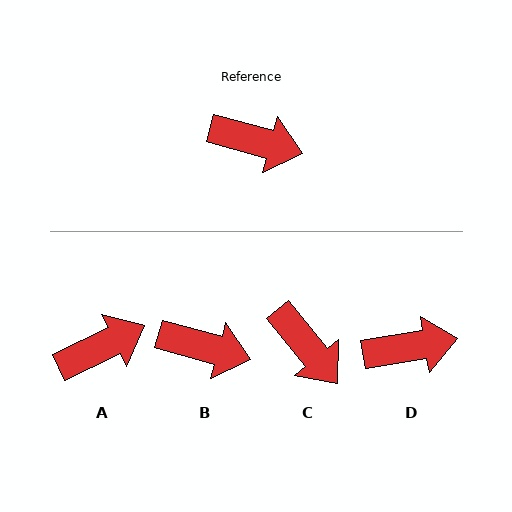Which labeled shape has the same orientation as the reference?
B.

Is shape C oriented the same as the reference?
No, it is off by about 36 degrees.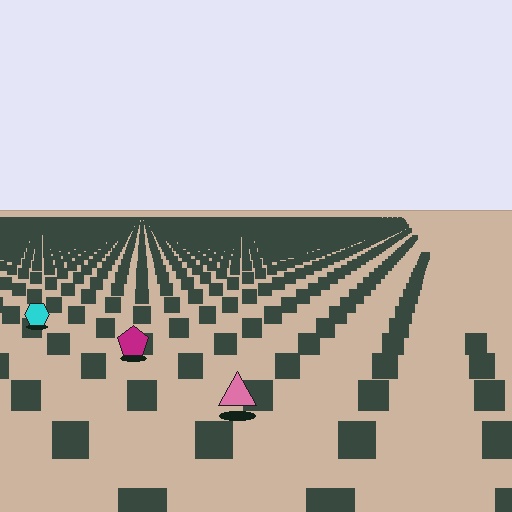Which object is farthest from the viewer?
The cyan hexagon is farthest from the viewer. It appears smaller and the ground texture around it is denser.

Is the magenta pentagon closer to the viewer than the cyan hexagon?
Yes. The magenta pentagon is closer — you can tell from the texture gradient: the ground texture is coarser near it.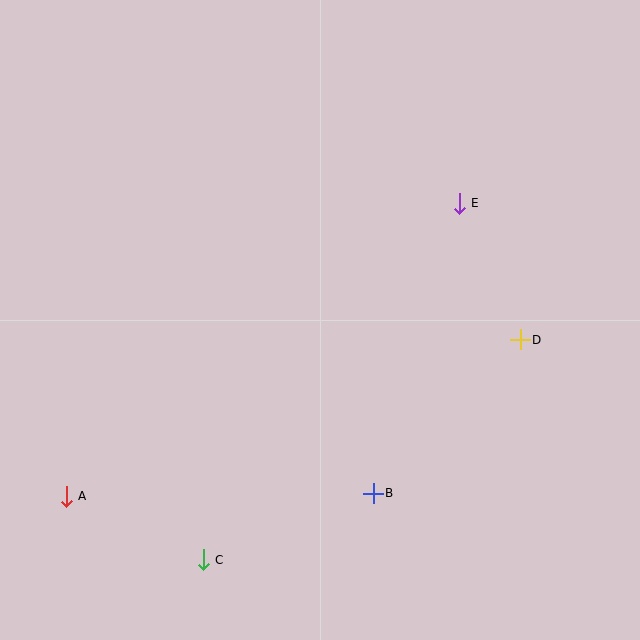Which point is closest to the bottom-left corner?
Point A is closest to the bottom-left corner.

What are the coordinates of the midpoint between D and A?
The midpoint between D and A is at (293, 418).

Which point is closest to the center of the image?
Point B at (373, 493) is closest to the center.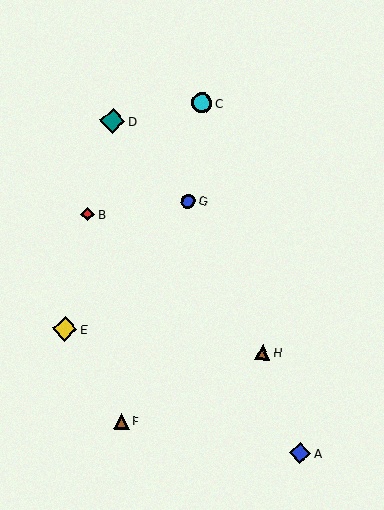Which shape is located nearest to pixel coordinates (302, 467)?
The blue diamond (labeled A) at (300, 453) is nearest to that location.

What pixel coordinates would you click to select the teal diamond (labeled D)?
Click at (112, 121) to select the teal diamond D.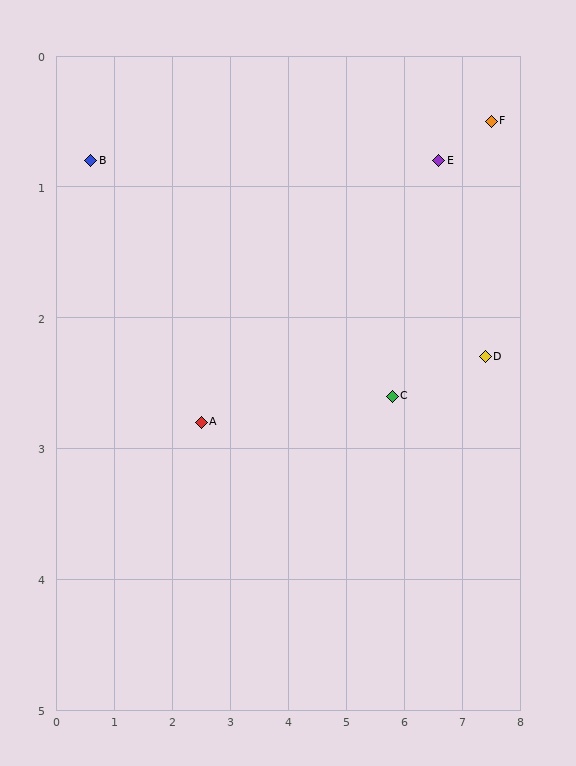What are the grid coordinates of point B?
Point B is at approximately (0.6, 0.8).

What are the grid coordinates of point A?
Point A is at approximately (2.5, 2.8).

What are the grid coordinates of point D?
Point D is at approximately (7.4, 2.3).